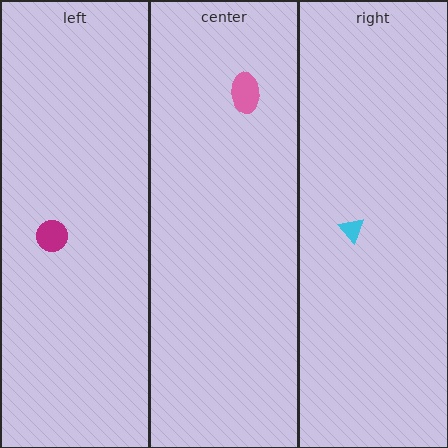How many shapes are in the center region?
1.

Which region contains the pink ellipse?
The center region.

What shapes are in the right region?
The cyan triangle.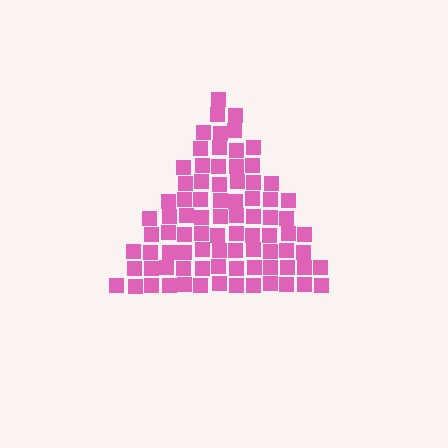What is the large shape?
The large shape is a triangle.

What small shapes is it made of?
It is made of small squares.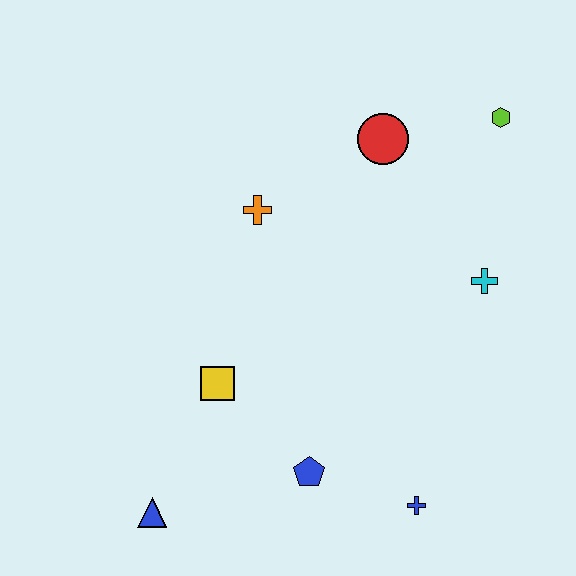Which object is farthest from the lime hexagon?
The blue triangle is farthest from the lime hexagon.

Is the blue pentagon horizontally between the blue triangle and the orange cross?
No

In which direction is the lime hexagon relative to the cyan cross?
The lime hexagon is above the cyan cross.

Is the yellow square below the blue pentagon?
No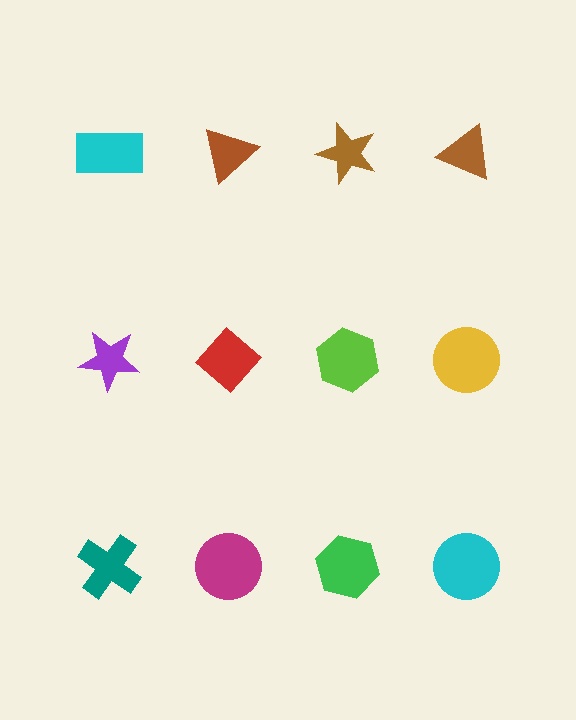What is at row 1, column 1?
A cyan rectangle.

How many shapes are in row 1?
4 shapes.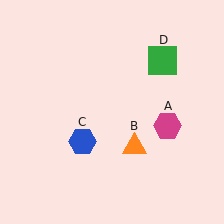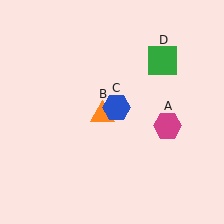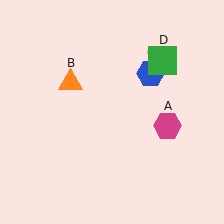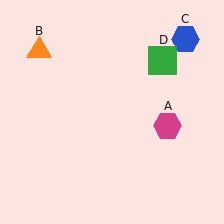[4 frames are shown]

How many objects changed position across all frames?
2 objects changed position: orange triangle (object B), blue hexagon (object C).